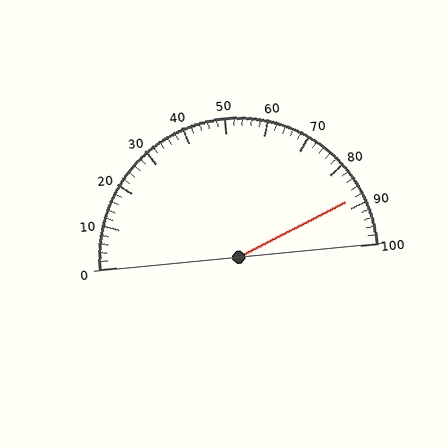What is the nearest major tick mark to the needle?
The nearest major tick mark is 90.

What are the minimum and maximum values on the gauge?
The gauge ranges from 0 to 100.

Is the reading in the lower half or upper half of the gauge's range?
The reading is in the upper half of the range (0 to 100).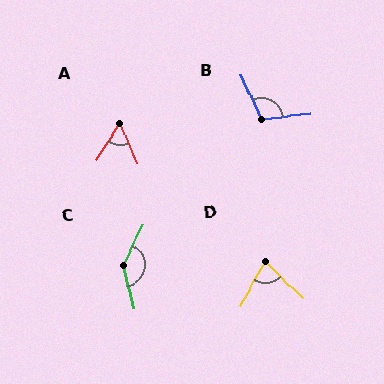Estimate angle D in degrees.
Approximately 75 degrees.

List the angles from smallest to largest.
A (54°), D (75°), B (108°), C (140°).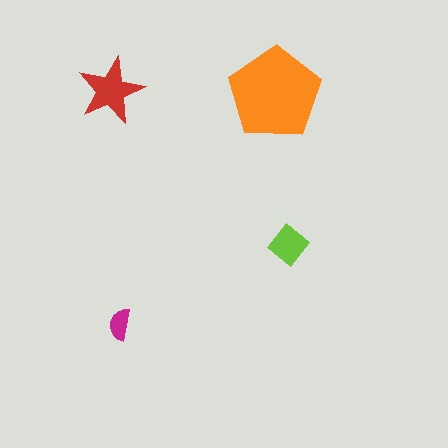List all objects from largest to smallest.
The orange pentagon, the red star, the lime diamond, the magenta semicircle.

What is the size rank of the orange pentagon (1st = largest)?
1st.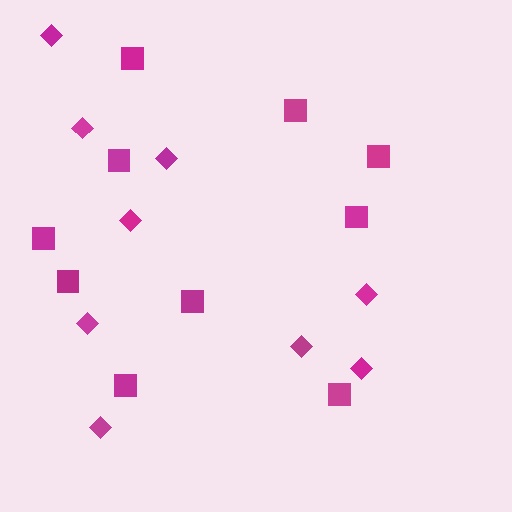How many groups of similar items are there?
There are 2 groups: one group of diamonds (9) and one group of squares (10).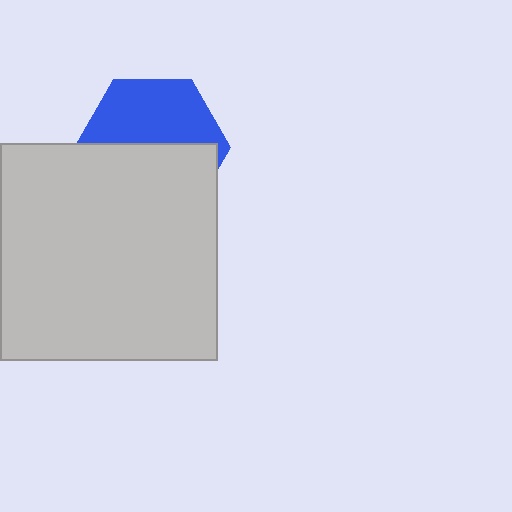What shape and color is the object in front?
The object in front is a light gray square.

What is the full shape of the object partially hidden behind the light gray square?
The partially hidden object is a blue hexagon.